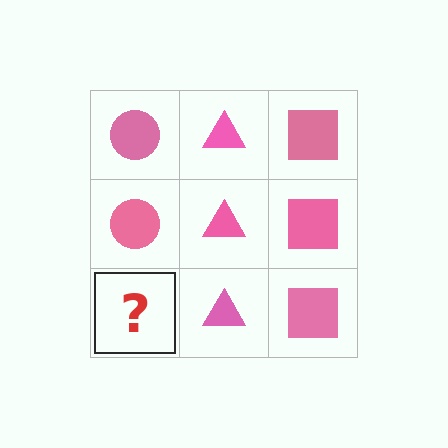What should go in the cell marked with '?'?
The missing cell should contain a pink circle.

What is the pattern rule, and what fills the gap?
The rule is that each column has a consistent shape. The gap should be filled with a pink circle.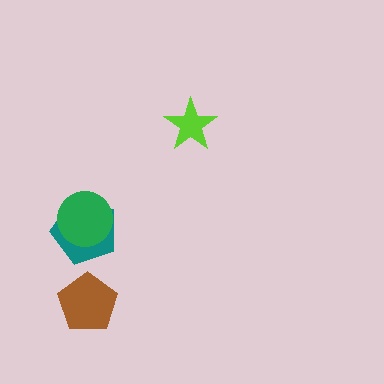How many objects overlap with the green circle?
1 object overlaps with the green circle.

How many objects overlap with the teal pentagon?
1 object overlaps with the teal pentagon.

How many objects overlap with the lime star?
0 objects overlap with the lime star.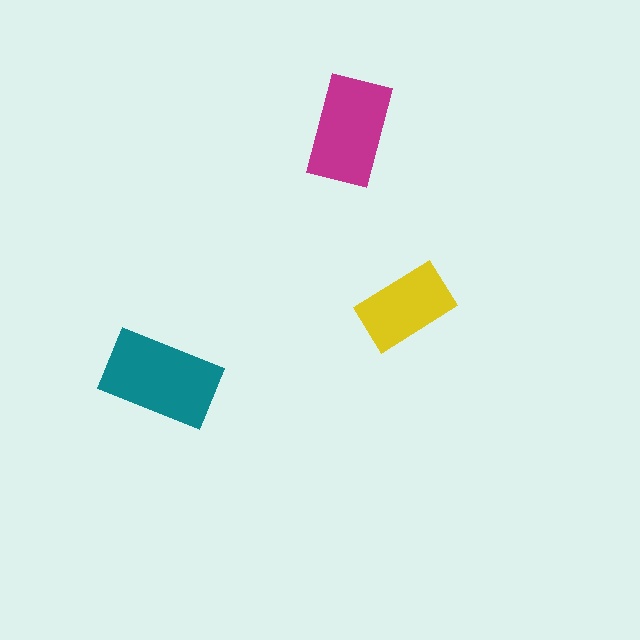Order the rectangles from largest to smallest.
the teal one, the magenta one, the yellow one.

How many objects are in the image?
There are 3 objects in the image.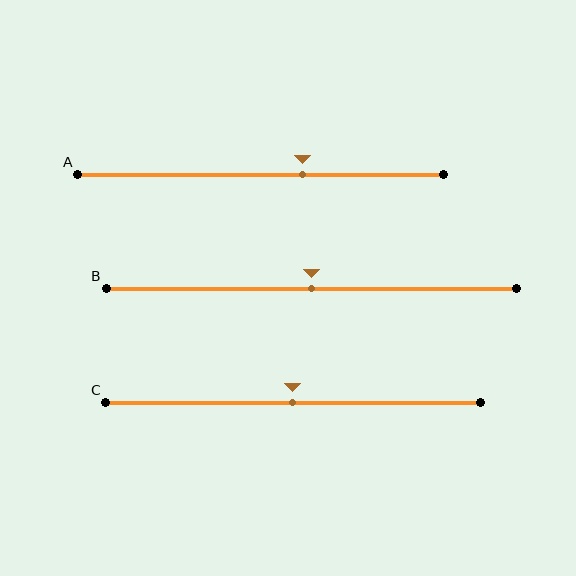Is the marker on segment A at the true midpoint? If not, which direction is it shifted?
No, the marker on segment A is shifted to the right by about 11% of the segment length.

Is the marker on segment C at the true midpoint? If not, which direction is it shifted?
Yes, the marker on segment C is at the true midpoint.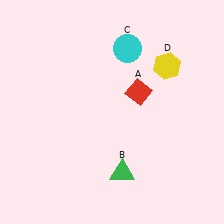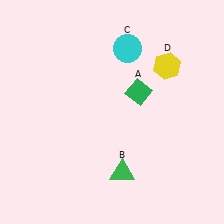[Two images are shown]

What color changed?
The diamond (A) changed from red in Image 1 to green in Image 2.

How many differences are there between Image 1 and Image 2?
There is 1 difference between the two images.